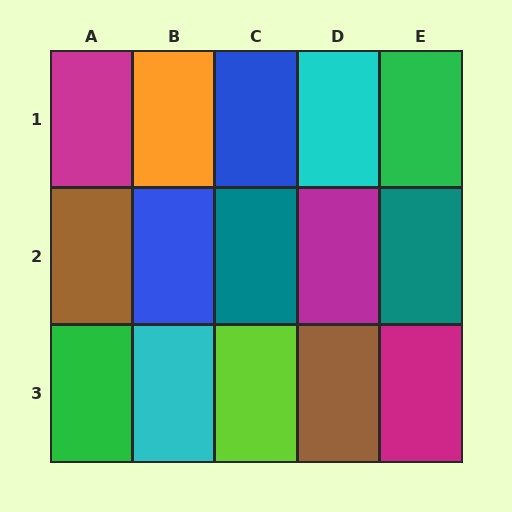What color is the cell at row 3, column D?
Brown.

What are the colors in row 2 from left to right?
Brown, blue, teal, magenta, teal.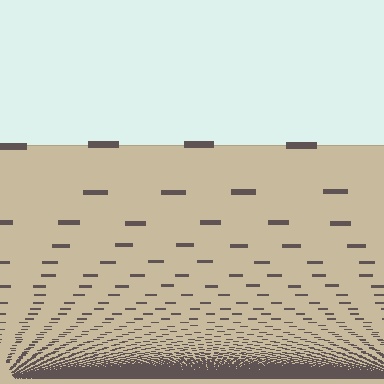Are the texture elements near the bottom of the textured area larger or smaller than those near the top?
Smaller. The gradient is inverted — elements near the bottom are smaller and denser.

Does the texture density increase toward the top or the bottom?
Density increases toward the bottom.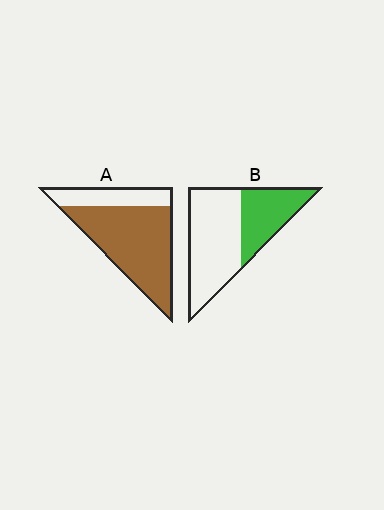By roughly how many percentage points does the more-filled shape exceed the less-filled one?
By roughly 35 percentage points (A over B).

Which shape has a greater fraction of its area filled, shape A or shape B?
Shape A.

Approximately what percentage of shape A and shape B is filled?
A is approximately 75% and B is approximately 35%.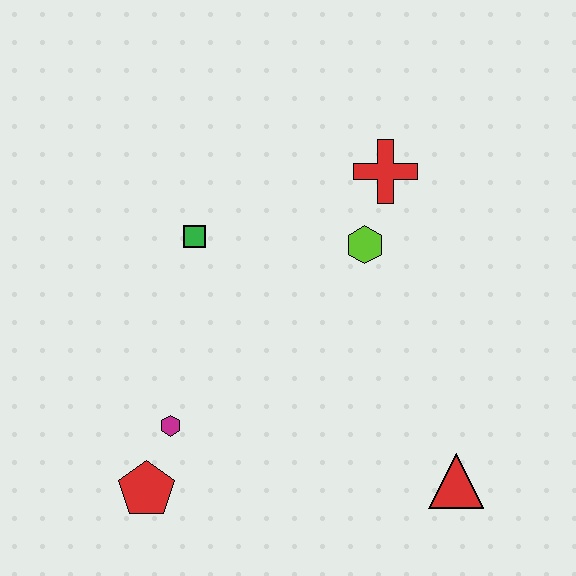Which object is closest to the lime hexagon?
The red cross is closest to the lime hexagon.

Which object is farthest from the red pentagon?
The red cross is farthest from the red pentagon.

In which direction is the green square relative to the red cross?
The green square is to the left of the red cross.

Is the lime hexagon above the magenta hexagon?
Yes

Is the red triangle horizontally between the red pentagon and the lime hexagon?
No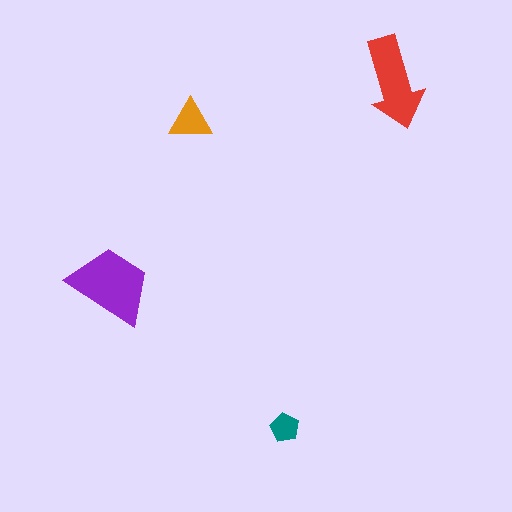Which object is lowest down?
The teal pentagon is bottommost.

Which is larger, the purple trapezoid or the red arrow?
The purple trapezoid.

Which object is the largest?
The purple trapezoid.